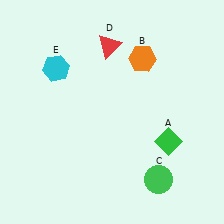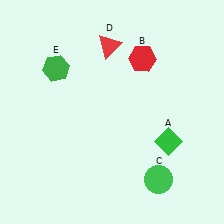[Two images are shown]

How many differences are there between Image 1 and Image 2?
There are 2 differences between the two images.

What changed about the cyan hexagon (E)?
In Image 1, E is cyan. In Image 2, it changed to green.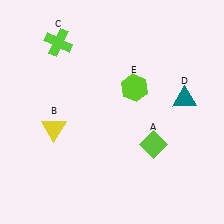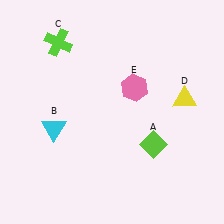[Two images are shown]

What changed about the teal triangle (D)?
In Image 1, D is teal. In Image 2, it changed to yellow.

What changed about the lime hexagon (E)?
In Image 1, E is lime. In Image 2, it changed to pink.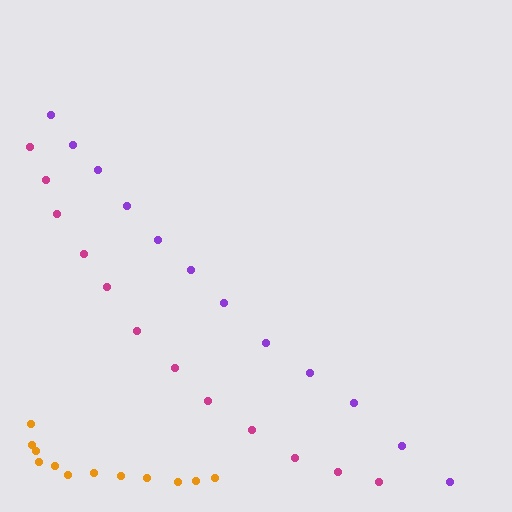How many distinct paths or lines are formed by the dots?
There are 3 distinct paths.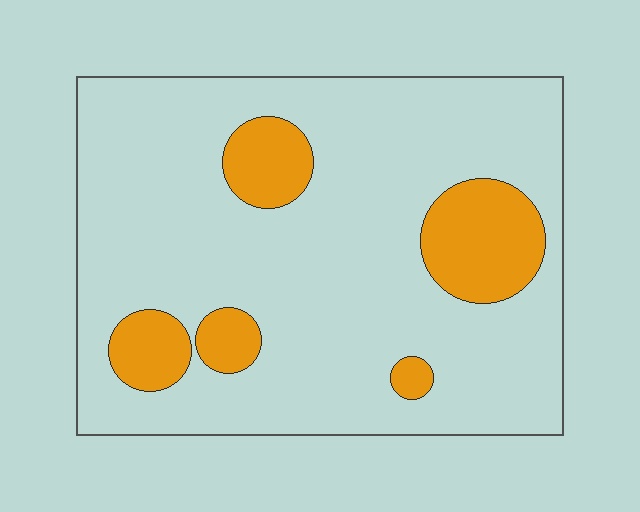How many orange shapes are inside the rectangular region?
5.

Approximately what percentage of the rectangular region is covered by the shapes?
Approximately 15%.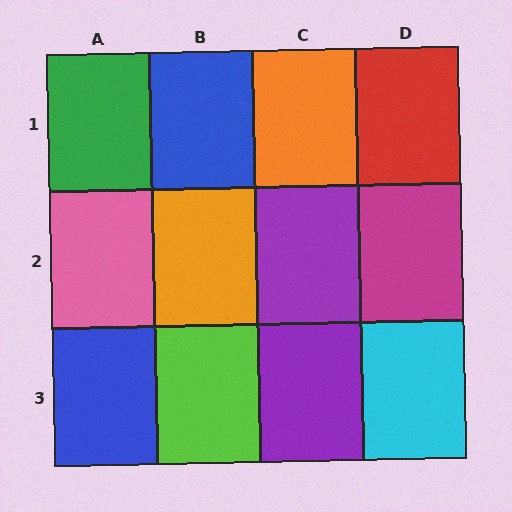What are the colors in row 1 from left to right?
Green, blue, orange, red.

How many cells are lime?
1 cell is lime.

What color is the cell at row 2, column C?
Purple.